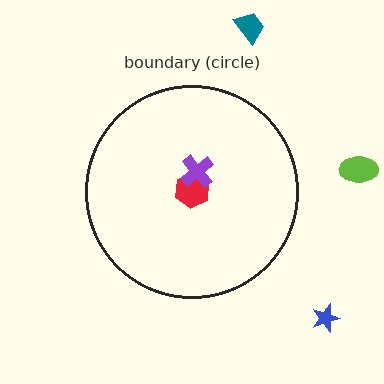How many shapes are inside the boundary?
2 inside, 3 outside.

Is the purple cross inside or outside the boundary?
Inside.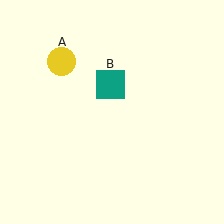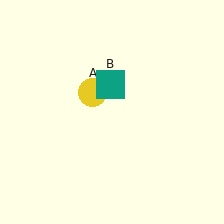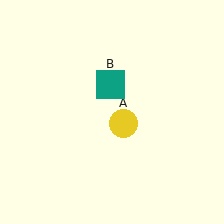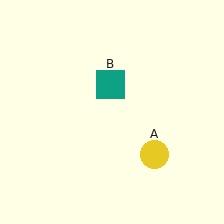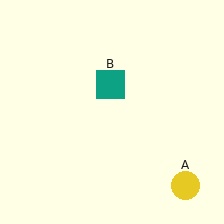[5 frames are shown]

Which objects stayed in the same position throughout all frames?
Teal square (object B) remained stationary.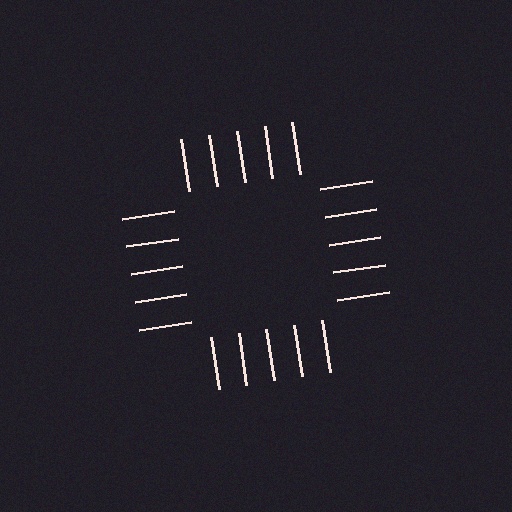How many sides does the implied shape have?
4 sides — the line-ends trace a square.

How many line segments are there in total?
20 — 5 along each of the 4 edges.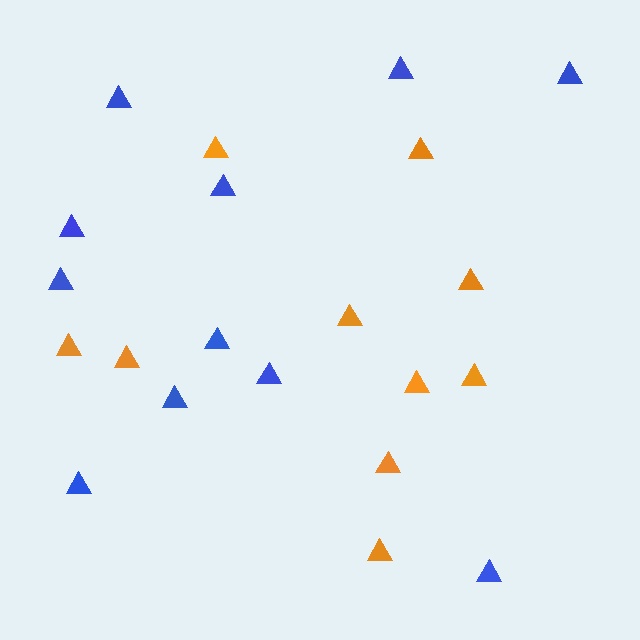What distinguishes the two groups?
There are 2 groups: one group of blue triangles (11) and one group of orange triangles (10).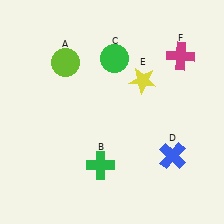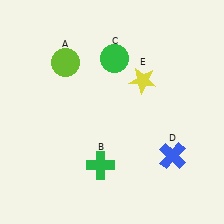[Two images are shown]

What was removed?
The magenta cross (F) was removed in Image 2.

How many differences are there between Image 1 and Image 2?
There is 1 difference between the two images.